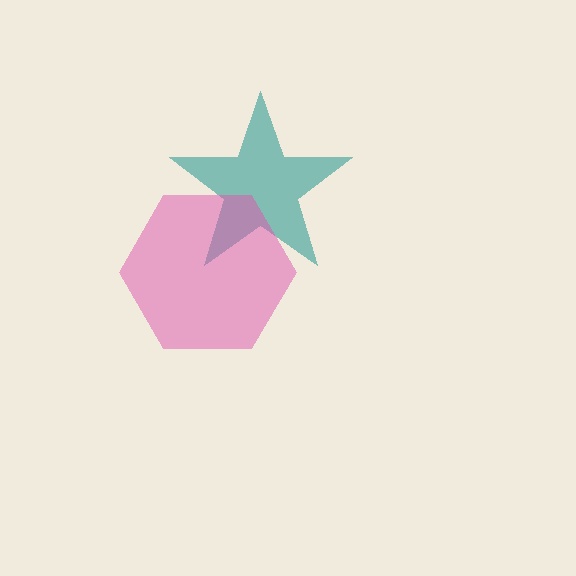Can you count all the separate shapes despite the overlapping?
Yes, there are 2 separate shapes.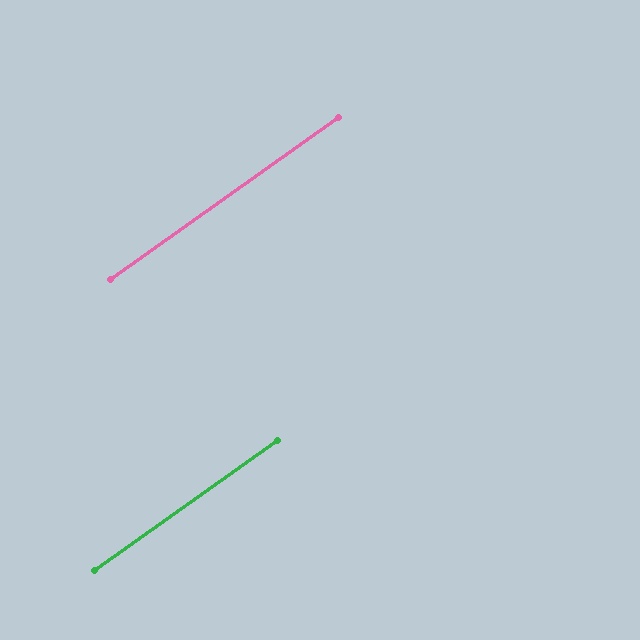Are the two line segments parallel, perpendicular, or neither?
Parallel — their directions differ by only 0.0°.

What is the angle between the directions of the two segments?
Approximately 0 degrees.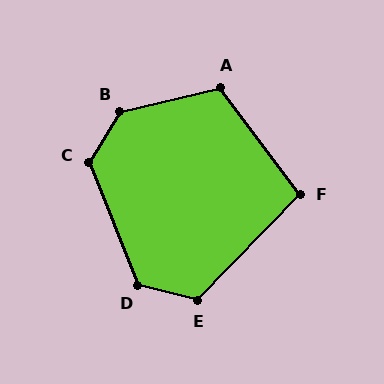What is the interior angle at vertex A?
Approximately 113 degrees (obtuse).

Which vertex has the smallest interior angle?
F, at approximately 99 degrees.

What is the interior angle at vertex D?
Approximately 125 degrees (obtuse).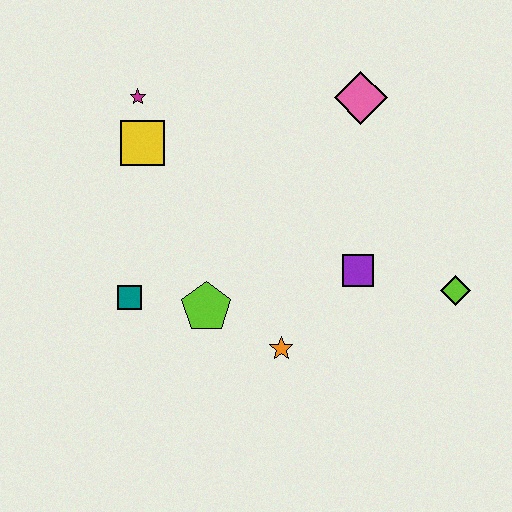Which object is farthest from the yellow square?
The lime diamond is farthest from the yellow square.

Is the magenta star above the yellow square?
Yes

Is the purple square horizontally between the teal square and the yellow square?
No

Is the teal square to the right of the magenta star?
No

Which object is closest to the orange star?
The lime pentagon is closest to the orange star.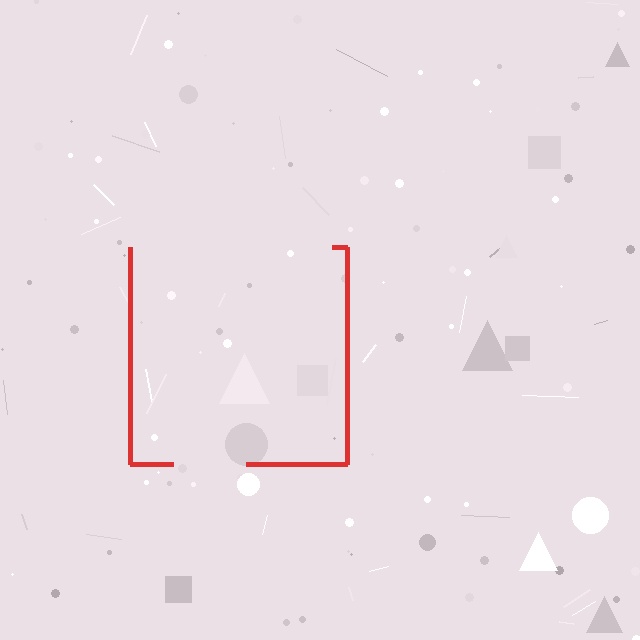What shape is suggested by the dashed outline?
The dashed outline suggests a square.